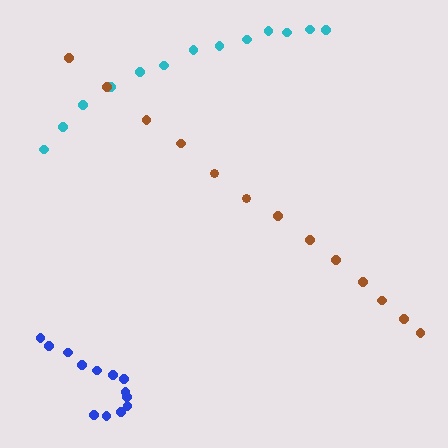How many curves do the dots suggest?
There are 3 distinct paths.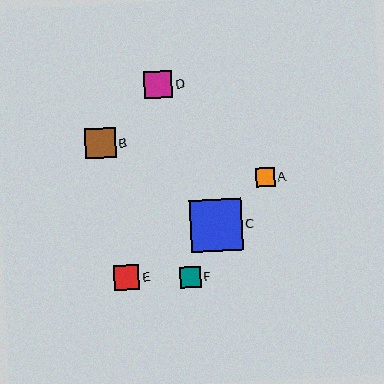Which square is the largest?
Square C is the largest with a size of approximately 52 pixels.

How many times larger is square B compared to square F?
Square B is approximately 1.4 times the size of square F.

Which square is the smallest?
Square A is the smallest with a size of approximately 18 pixels.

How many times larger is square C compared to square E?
Square C is approximately 2.1 times the size of square E.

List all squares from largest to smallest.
From largest to smallest: C, B, D, E, F, A.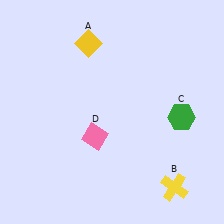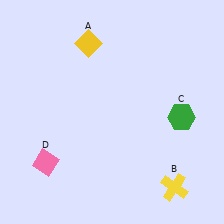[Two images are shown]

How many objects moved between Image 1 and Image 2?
1 object moved between the two images.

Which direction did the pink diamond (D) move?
The pink diamond (D) moved left.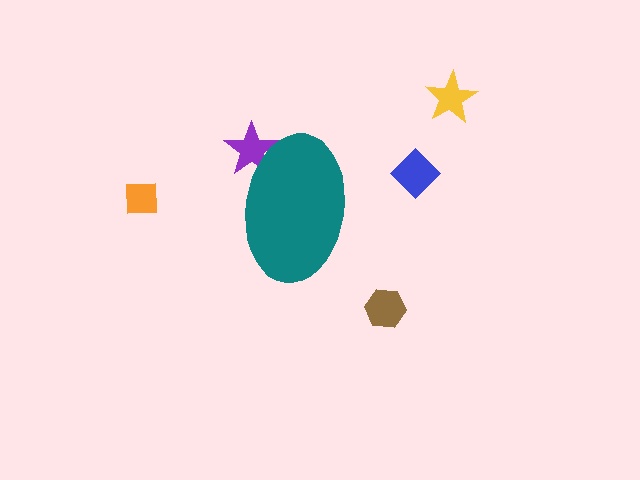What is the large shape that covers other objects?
A teal ellipse.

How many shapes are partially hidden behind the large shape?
1 shape is partially hidden.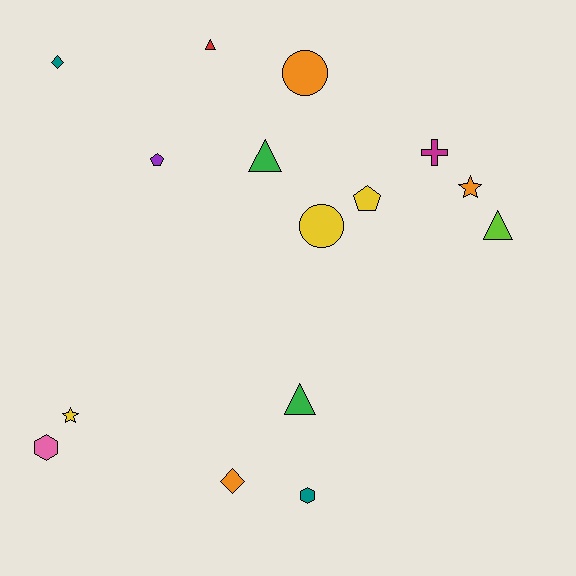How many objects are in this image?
There are 15 objects.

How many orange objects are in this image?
There are 3 orange objects.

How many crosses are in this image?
There is 1 cross.